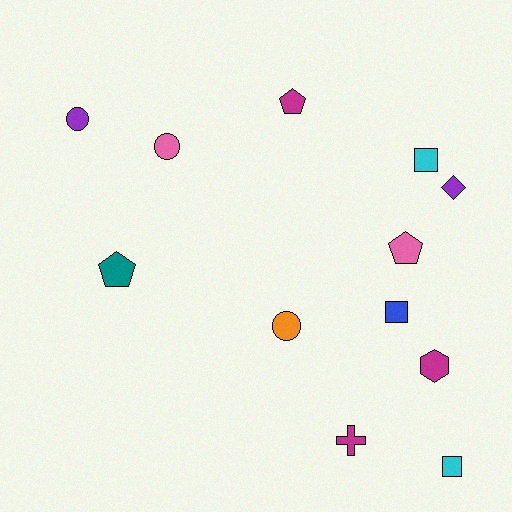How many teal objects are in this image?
There is 1 teal object.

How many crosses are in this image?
There is 1 cross.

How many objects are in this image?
There are 12 objects.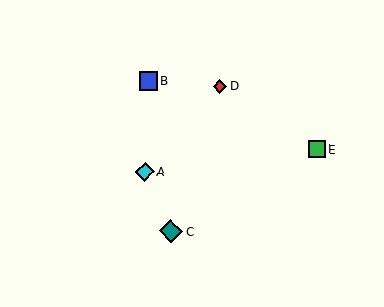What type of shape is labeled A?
Shape A is a cyan diamond.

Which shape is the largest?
The teal diamond (labeled C) is the largest.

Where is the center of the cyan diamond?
The center of the cyan diamond is at (145, 172).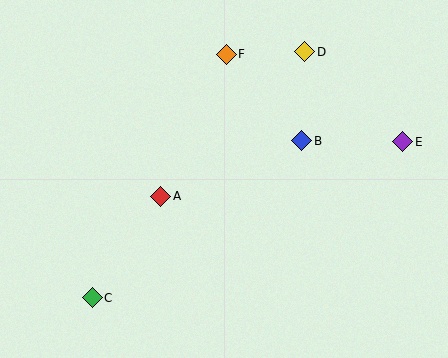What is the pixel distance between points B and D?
The distance between B and D is 89 pixels.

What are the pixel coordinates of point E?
Point E is at (403, 142).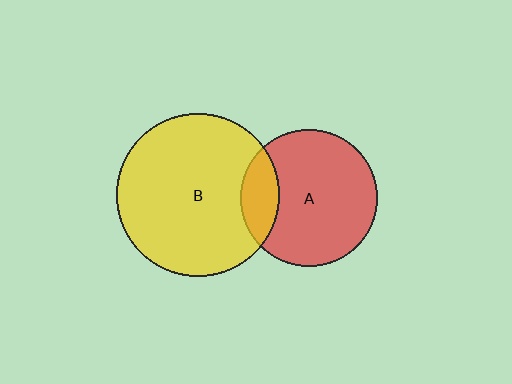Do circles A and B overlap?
Yes.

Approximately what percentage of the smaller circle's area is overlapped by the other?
Approximately 20%.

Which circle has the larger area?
Circle B (yellow).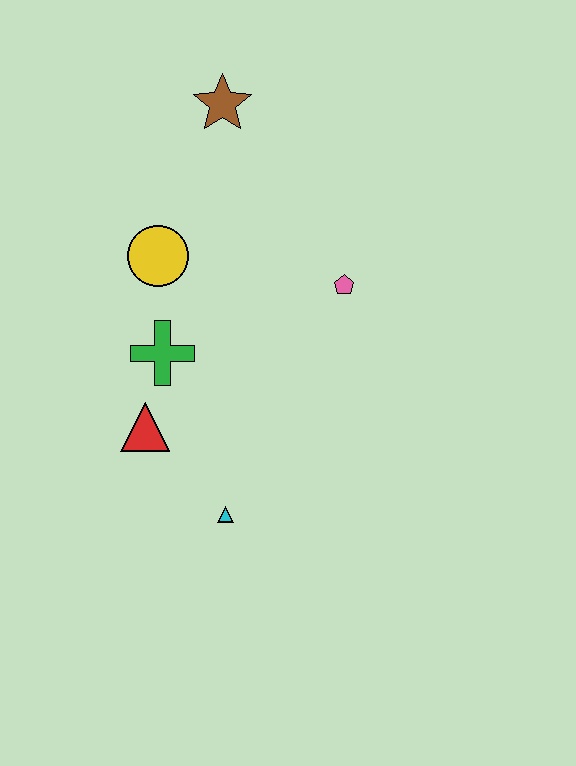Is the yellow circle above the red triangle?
Yes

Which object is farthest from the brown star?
The cyan triangle is farthest from the brown star.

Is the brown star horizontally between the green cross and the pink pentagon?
Yes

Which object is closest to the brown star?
The yellow circle is closest to the brown star.